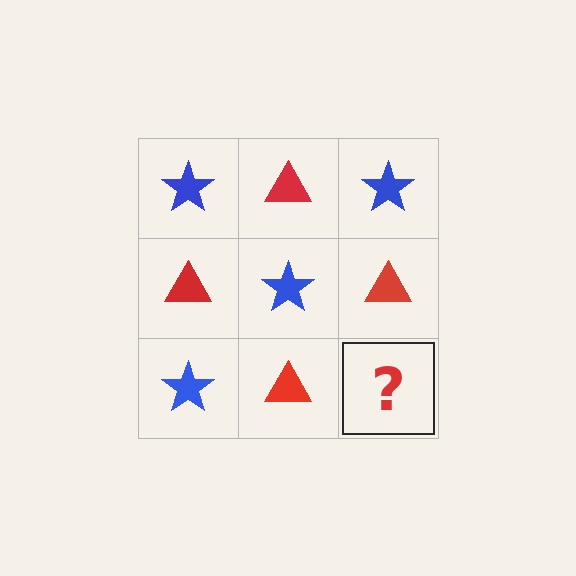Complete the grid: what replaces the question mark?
The question mark should be replaced with a blue star.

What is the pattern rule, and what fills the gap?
The rule is that it alternates blue star and red triangle in a checkerboard pattern. The gap should be filled with a blue star.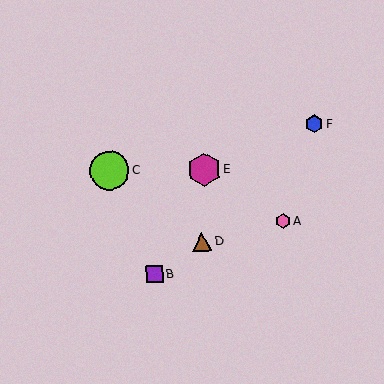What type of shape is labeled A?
Shape A is a pink hexagon.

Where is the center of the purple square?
The center of the purple square is at (154, 274).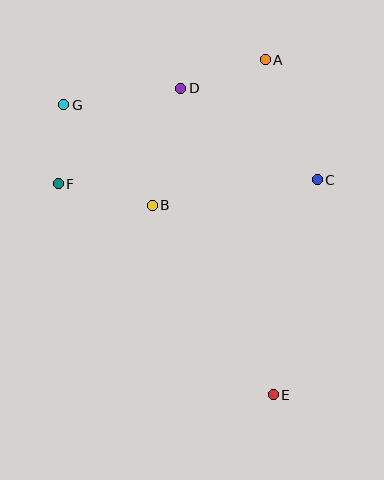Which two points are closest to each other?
Points F and G are closest to each other.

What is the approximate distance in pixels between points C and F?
The distance between C and F is approximately 259 pixels.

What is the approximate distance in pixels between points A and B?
The distance between A and B is approximately 184 pixels.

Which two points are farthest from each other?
Points E and G are farthest from each other.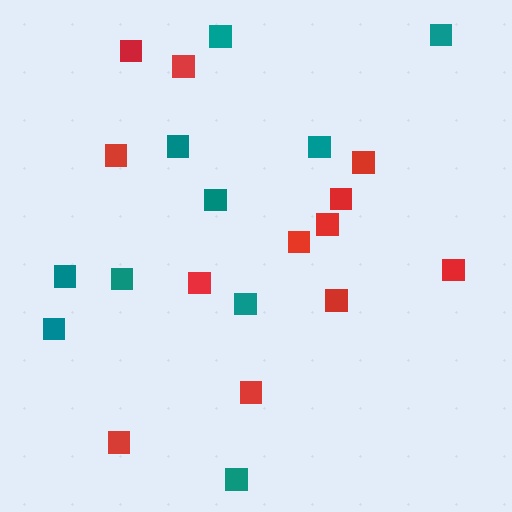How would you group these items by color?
There are 2 groups: one group of red squares (12) and one group of teal squares (10).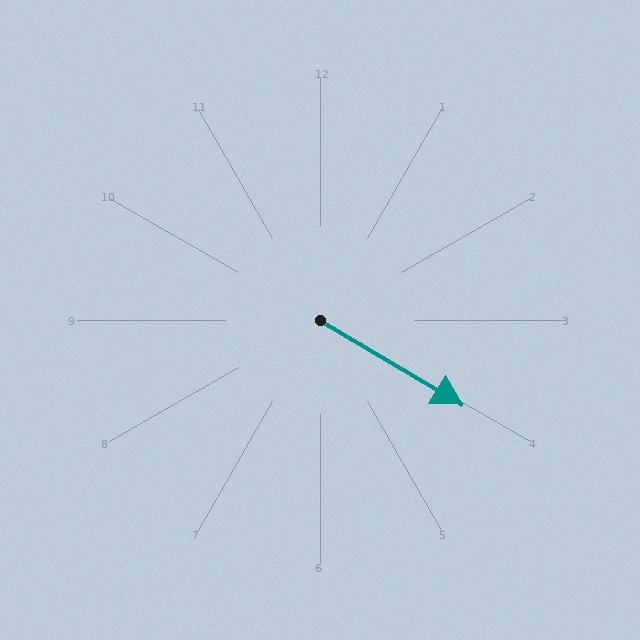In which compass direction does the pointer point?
Southeast.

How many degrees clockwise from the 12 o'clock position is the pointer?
Approximately 121 degrees.